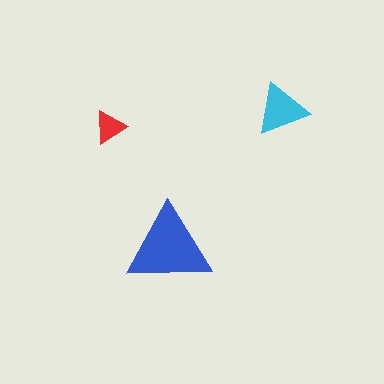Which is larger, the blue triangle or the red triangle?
The blue one.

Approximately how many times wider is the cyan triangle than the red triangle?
About 1.5 times wider.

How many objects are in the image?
There are 3 objects in the image.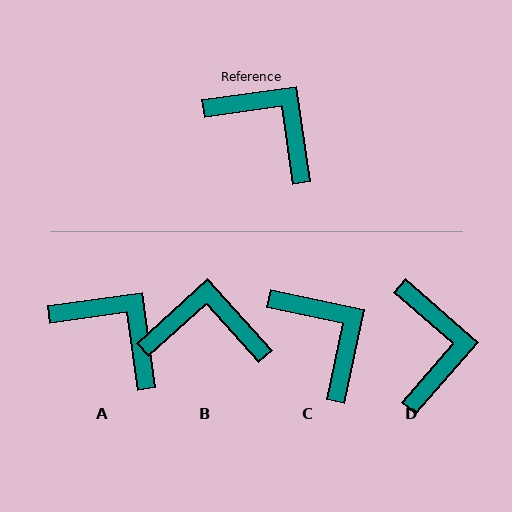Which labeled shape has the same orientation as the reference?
A.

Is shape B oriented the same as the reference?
No, it is off by about 34 degrees.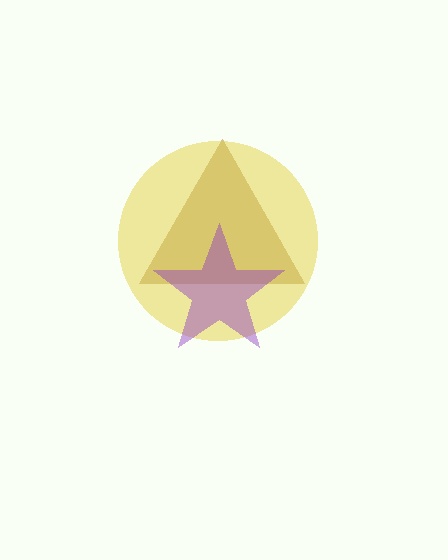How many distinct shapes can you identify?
There are 3 distinct shapes: a brown triangle, a yellow circle, a purple star.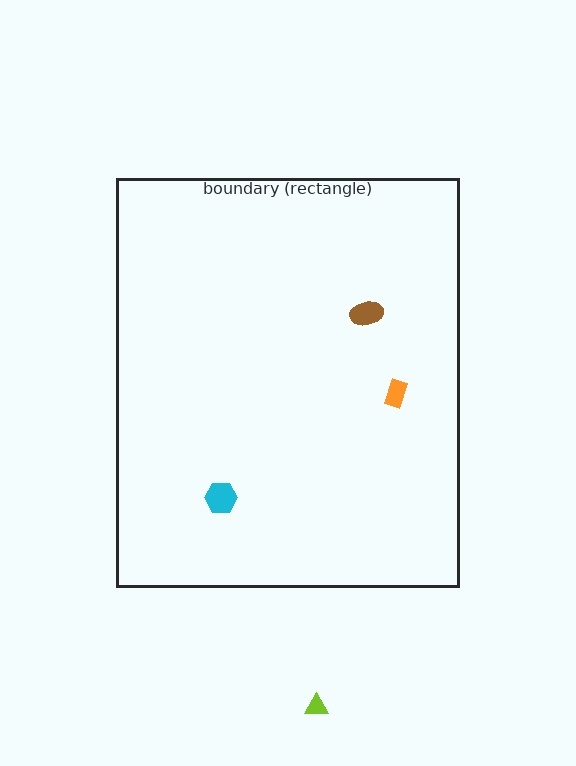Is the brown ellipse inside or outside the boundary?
Inside.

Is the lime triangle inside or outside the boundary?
Outside.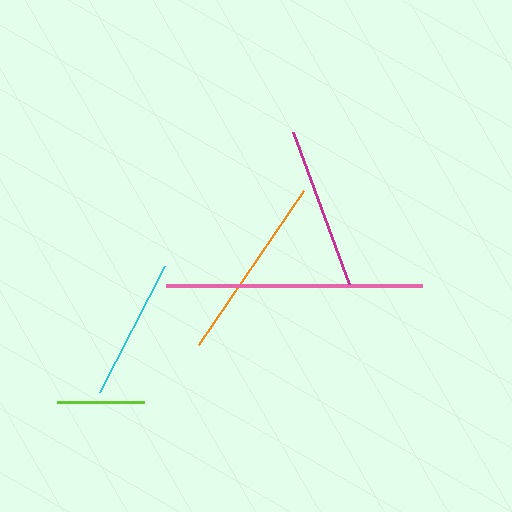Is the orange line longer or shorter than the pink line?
The pink line is longer than the orange line.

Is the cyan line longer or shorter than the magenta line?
The magenta line is longer than the cyan line.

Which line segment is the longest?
The pink line is the longest at approximately 256 pixels.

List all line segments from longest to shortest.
From longest to shortest: pink, orange, magenta, cyan, lime.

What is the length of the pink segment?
The pink segment is approximately 256 pixels long.